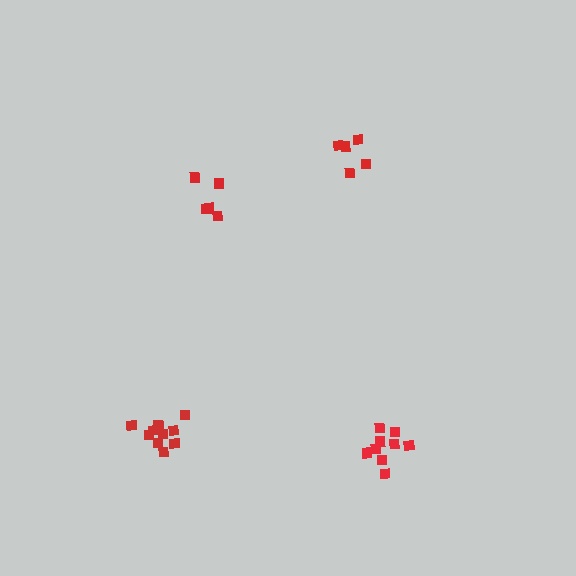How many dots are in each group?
Group 1: 11 dots, Group 2: 5 dots, Group 3: 5 dots, Group 4: 9 dots (30 total).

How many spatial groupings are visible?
There are 4 spatial groupings.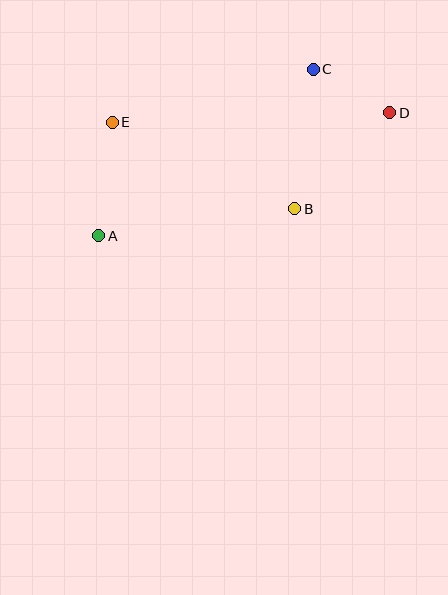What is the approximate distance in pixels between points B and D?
The distance between B and D is approximately 135 pixels.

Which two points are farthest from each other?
Points A and D are farthest from each other.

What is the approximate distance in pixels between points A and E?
The distance between A and E is approximately 114 pixels.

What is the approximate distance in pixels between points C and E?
The distance between C and E is approximately 208 pixels.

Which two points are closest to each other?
Points C and D are closest to each other.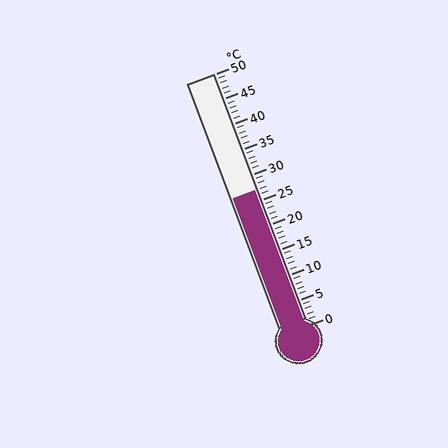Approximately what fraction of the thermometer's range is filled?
The thermometer is filled to approximately 55% of its range.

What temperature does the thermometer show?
The thermometer shows approximately 27°C.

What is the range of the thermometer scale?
The thermometer scale ranges from 0°C to 50°C.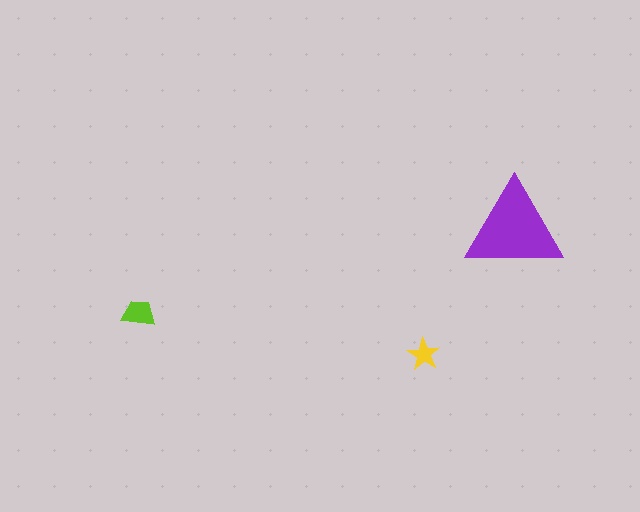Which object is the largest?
The purple triangle.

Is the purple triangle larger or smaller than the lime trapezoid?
Larger.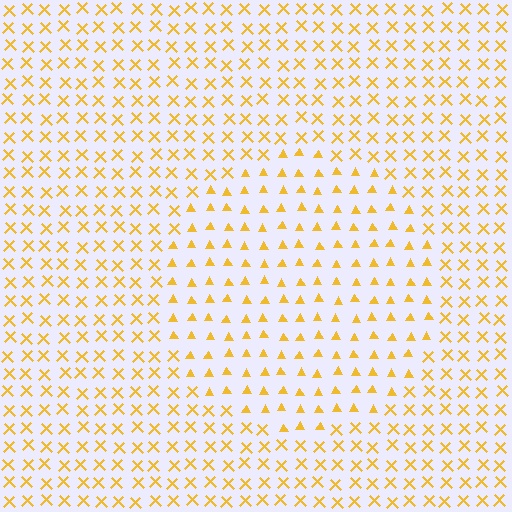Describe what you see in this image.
The image is filled with small yellow elements arranged in a uniform grid. A circle-shaped region contains triangles, while the surrounding area contains X marks. The boundary is defined purely by the change in element shape.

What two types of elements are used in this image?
The image uses triangles inside the circle region and X marks outside it.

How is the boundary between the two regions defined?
The boundary is defined by a change in element shape: triangles inside vs. X marks outside. All elements share the same color and spacing.